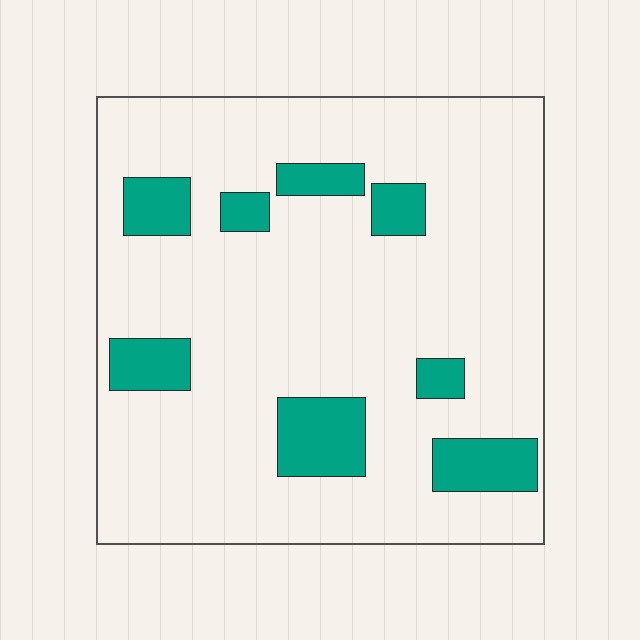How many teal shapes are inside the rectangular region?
8.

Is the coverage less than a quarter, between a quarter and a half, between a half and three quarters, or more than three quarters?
Less than a quarter.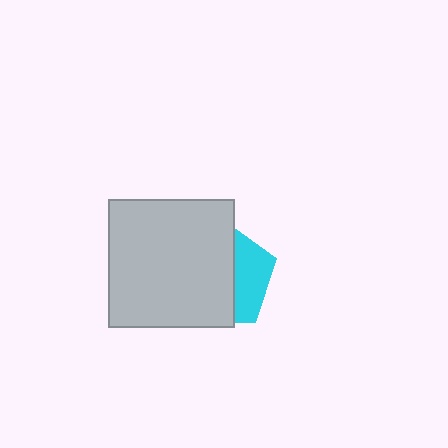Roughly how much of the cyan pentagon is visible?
A small part of it is visible (roughly 33%).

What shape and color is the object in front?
The object in front is a light gray rectangle.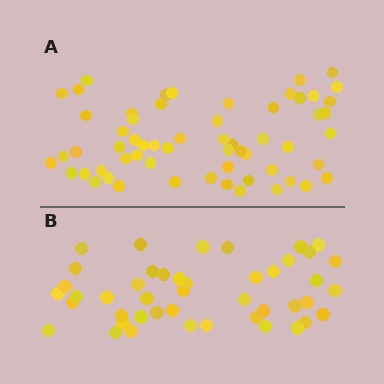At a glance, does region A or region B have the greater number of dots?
Region A (the top region) has more dots.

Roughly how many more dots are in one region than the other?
Region A has approximately 15 more dots than region B.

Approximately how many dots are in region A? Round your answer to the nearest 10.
About 60 dots.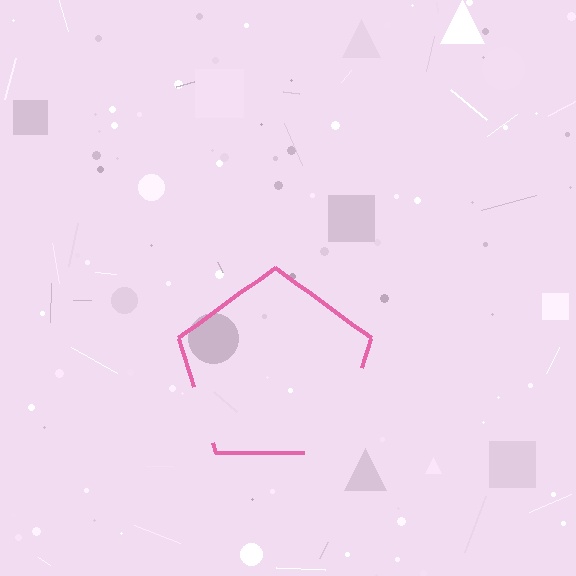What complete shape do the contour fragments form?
The contour fragments form a pentagon.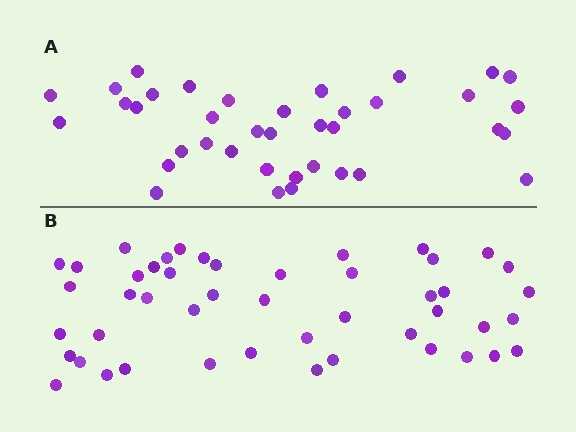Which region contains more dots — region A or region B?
Region B (the bottom region) has more dots.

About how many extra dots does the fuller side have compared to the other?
Region B has roughly 8 or so more dots than region A.